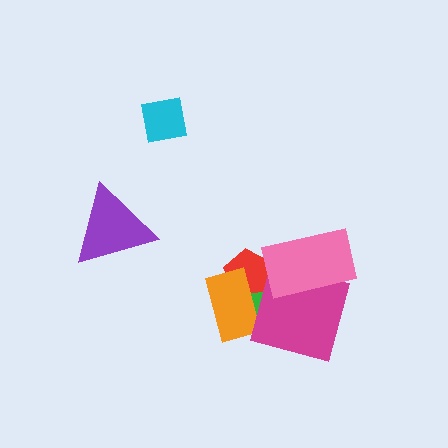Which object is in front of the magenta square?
The pink rectangle is in front of the magenta square.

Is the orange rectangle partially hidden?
No, no other shape covers it.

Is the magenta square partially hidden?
Yes, it is partially covered by another shape.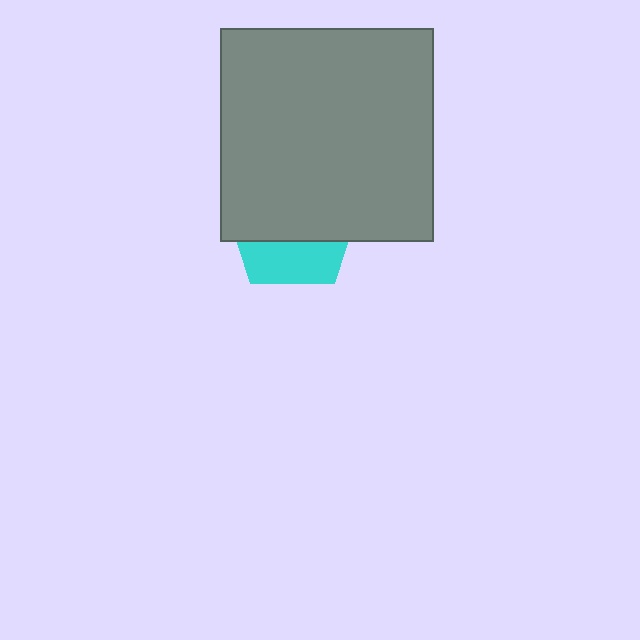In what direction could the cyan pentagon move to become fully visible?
The cyan pentagon could move down. That would shift it out from behind the gray square entirely.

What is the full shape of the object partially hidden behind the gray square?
The partially hidden object is a cyan pentagon.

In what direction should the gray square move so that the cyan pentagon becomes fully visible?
The gray square should move up. That is the shortest direction to clear the overlap and leave the cyan pentagon fully visible.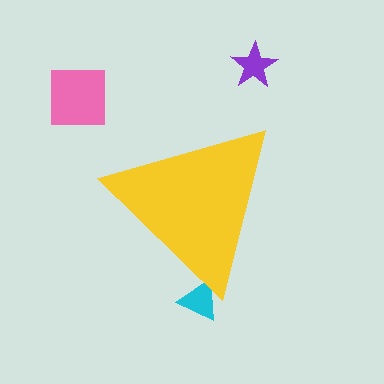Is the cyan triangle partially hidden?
Yes, the cyan triangle is partially hidden behind the yellow triangle.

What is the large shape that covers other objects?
A yellow triangle.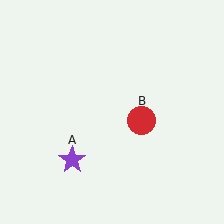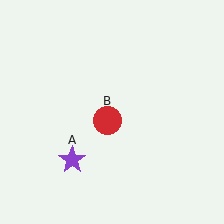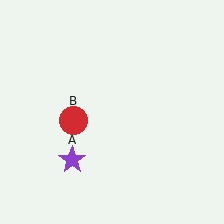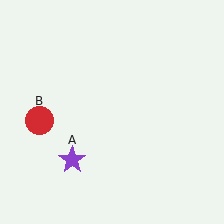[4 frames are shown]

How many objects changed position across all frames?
1 object changed position: red circle (object B).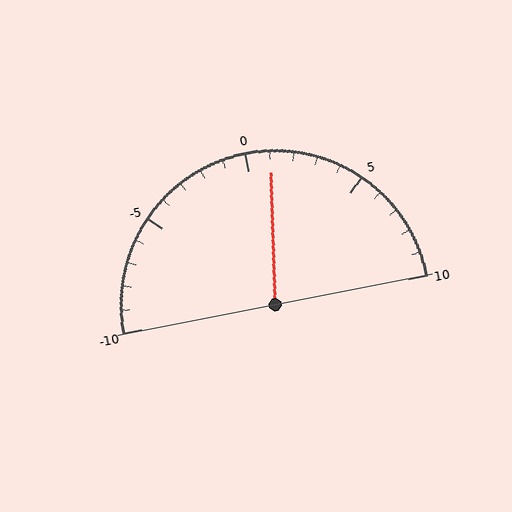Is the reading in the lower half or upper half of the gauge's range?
The reading is in the upper half of the range (-10 to 10).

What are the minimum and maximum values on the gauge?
The gauge ranges from -10 to 10.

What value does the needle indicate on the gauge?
The needle indicates approximately 1.